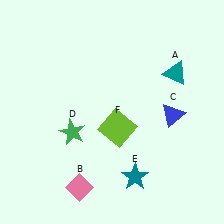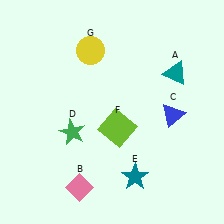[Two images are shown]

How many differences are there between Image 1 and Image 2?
There is 1 difference between the two images.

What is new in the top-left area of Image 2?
A yellow circle (G) was added in the top-left area of Image 2.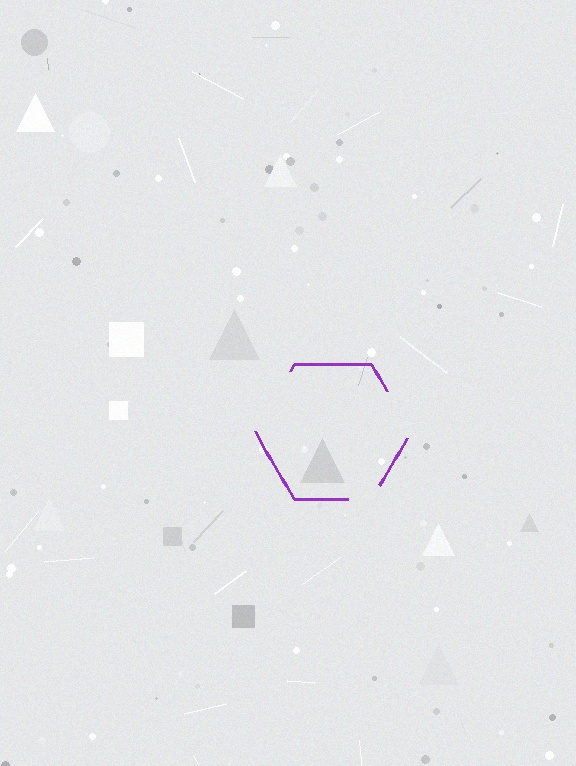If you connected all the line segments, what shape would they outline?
They would outline a hexagon.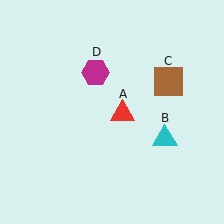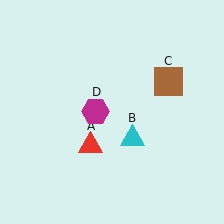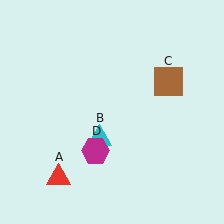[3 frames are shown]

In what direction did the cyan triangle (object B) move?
The cyan triangle (object B) moved left.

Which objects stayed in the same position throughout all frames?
Brown square (object C) remained stationary.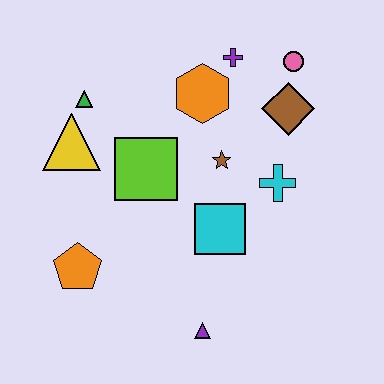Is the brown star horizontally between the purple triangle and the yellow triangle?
No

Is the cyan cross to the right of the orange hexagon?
Yes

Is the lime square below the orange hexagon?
Yes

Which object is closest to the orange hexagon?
The purple cross is closest to the orange hexagon.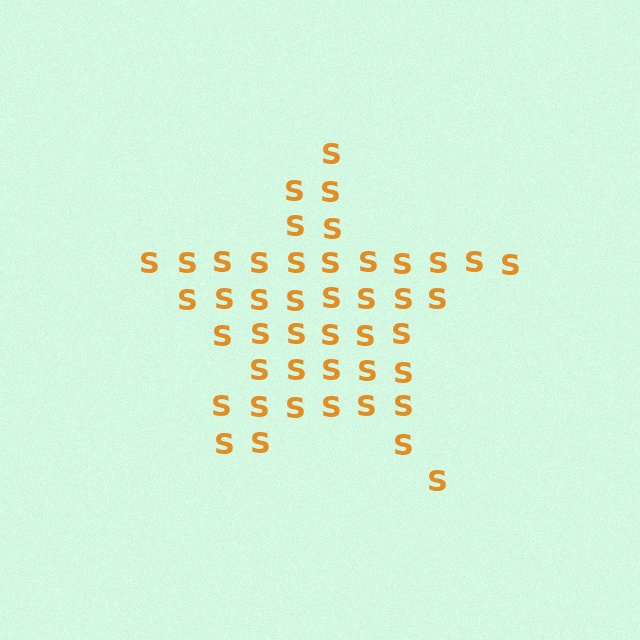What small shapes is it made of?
It is made of small letter S's.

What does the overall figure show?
The overall figure shows a star.